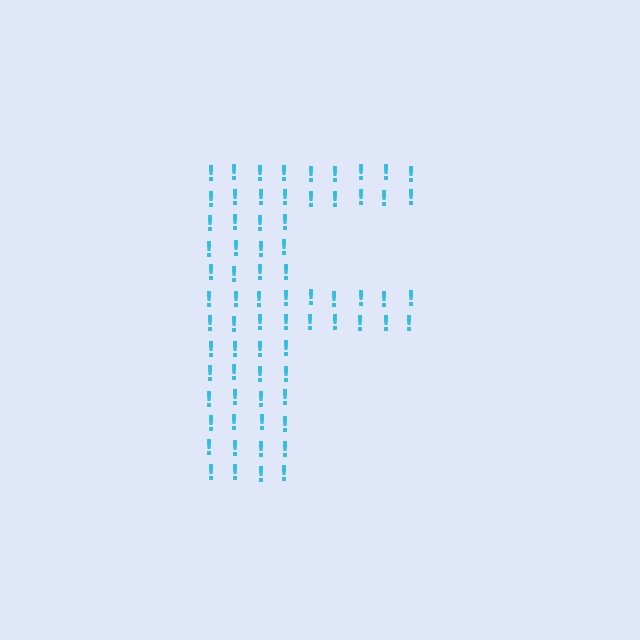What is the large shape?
The large shape is the letter F.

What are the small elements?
The small elements are exclamation marks.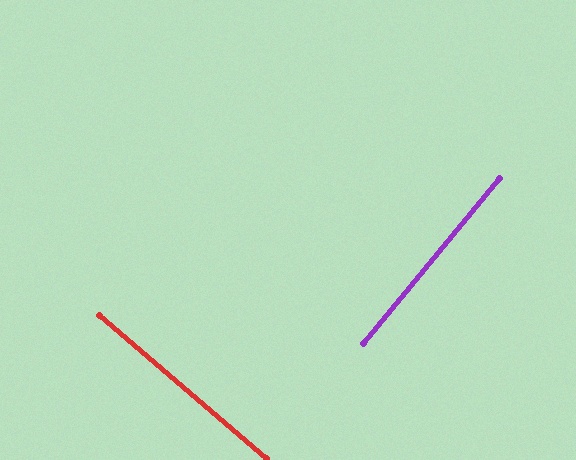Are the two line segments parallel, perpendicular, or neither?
Perpendicular — they meet at approximately 89°.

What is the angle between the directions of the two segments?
Approximately 89 degrees.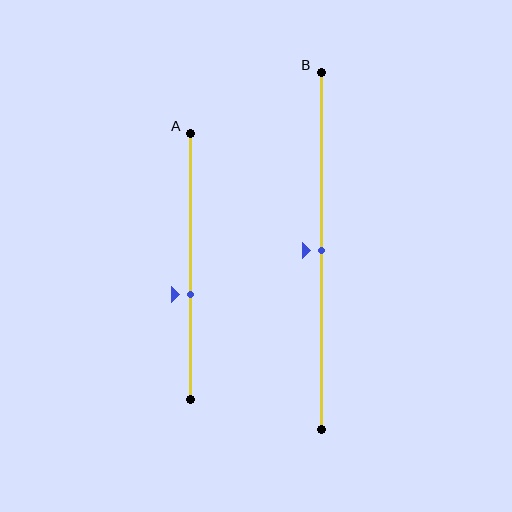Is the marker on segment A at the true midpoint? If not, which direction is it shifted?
No, the marker on segment A is shifted downward by about 11% of the segment length.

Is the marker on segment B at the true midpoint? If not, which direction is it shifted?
Yes, the marker on segment B is at the true midpoint.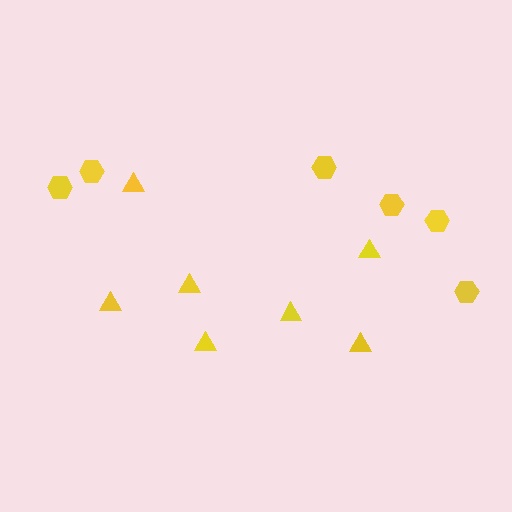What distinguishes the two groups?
There are 2 groups: one group of triangles (7) and one group of hexagons (6).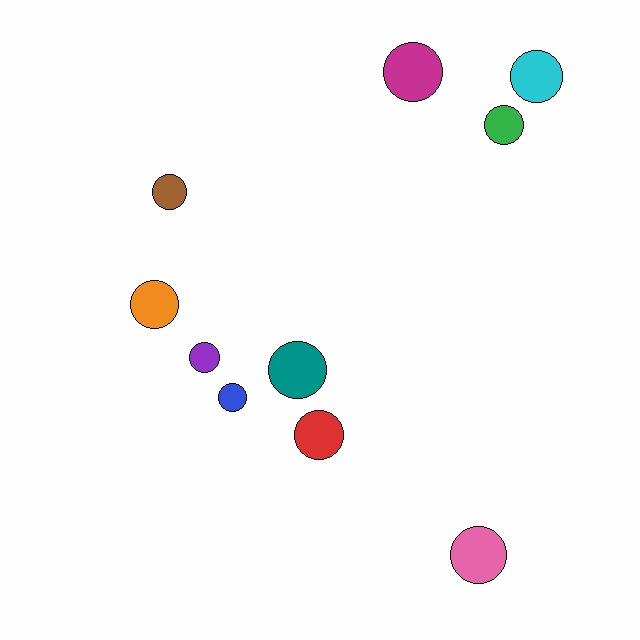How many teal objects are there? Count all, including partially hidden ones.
There is 1 teal object.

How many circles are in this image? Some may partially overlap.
There are 10 circles.